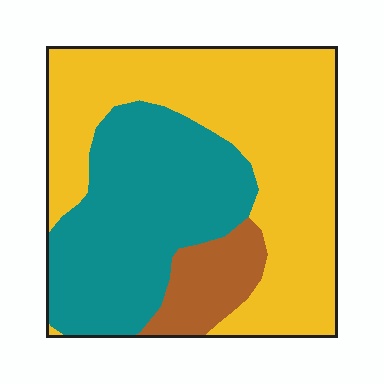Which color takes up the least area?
Brown, at roughly 10%.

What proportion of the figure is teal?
Teal takes up between a quarter and a half of the figure.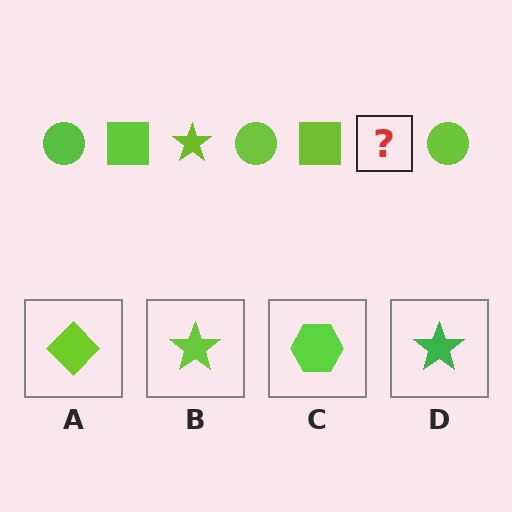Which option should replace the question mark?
Option B.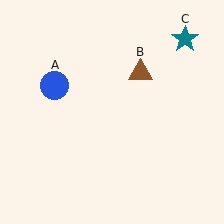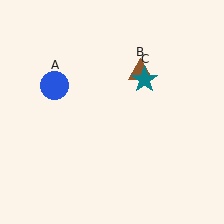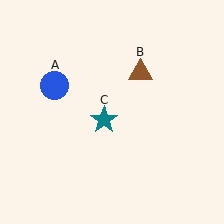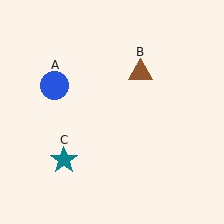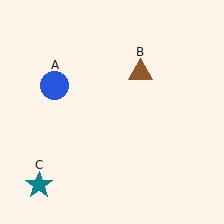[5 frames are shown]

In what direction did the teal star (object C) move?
The teal star (object C) moved down and to the left.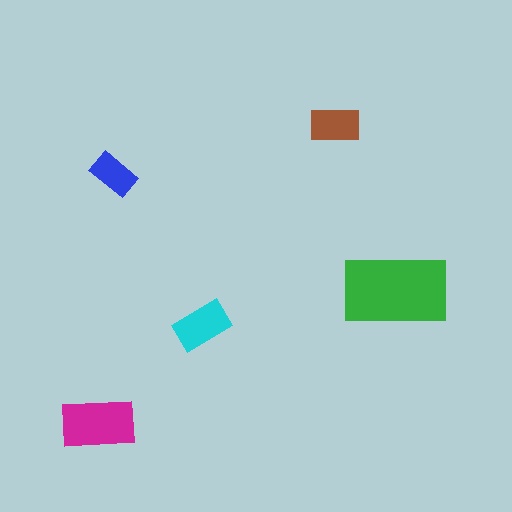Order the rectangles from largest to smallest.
the green one, the magenta one, the cyan one, the brown one, the blue one.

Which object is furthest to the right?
The green rectangle is rightmost.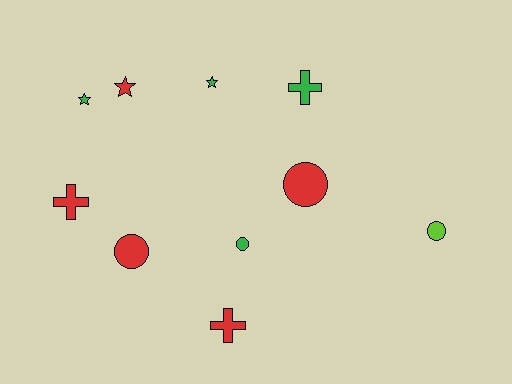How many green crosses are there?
There is 1 green cross.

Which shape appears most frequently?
Circle, with 4 objects.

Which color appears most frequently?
Red, with 5 objects.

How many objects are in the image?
There are 10 objects.